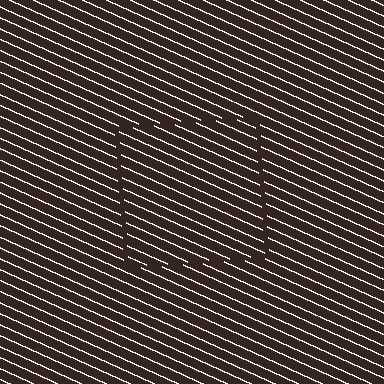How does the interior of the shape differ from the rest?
The interior of the shape contains the same grating, shifted by half a period — the contour is defined by the phase discontinuity where line-ends from the inner and outer gratings abut.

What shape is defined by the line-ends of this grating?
An illusory square. The interior of the shape contains the same grating, shifted by half a period — the contour is defined by the phase discontinuity where line-ends from the inner and outer gratings abut.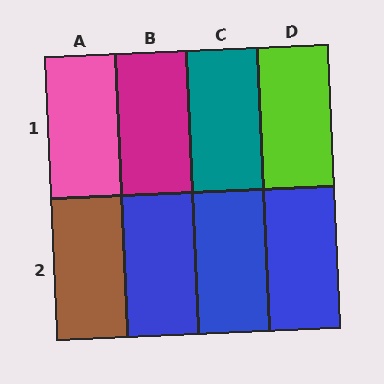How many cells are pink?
1 cell is pink.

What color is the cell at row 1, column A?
Pink.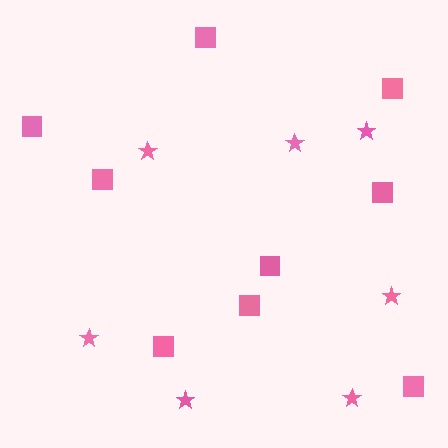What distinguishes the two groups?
There are 2 groups: one group of stars (7) and one group of squares (9).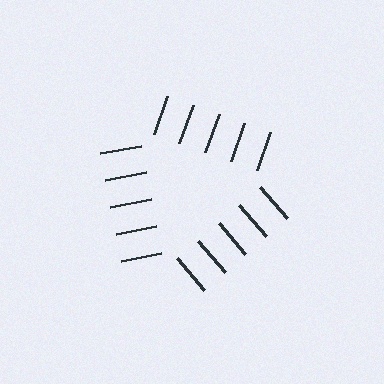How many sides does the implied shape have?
3 sides — the line-ends trace a triangle.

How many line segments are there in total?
15 — 5 along each of the 3 edges.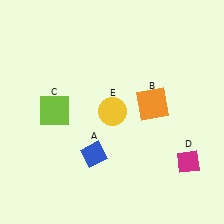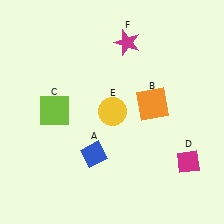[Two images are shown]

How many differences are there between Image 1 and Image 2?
There is 1 difference between the two images.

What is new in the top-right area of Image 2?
A magenta star (F) was added in the top-right area of Image 2.